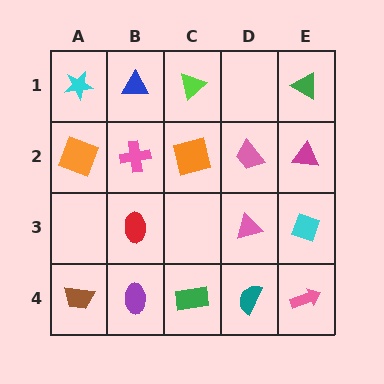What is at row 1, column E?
A green triangle.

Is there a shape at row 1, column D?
No, that cell is empty.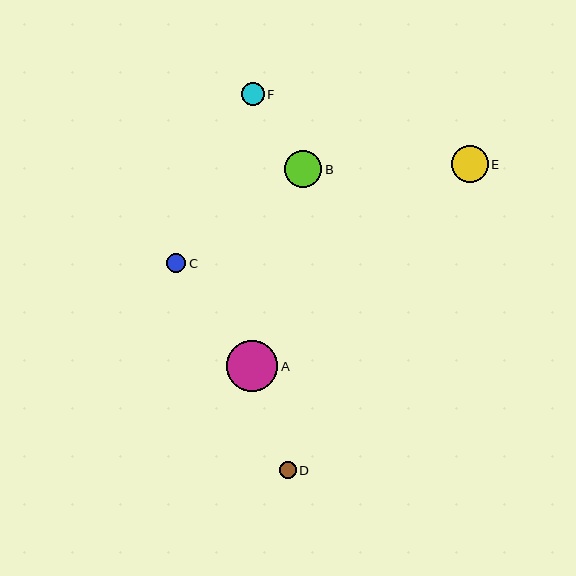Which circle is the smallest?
Circle D is the smallest with a size of approximately 17 pixels.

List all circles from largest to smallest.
From largest to smallest: A, B, E, F, C, D.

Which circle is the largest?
Circle A is the largest with a size of approximately 51 pixels.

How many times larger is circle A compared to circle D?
Circle A is approximately 3.0 times the size of circle D.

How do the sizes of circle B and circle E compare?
Circle B and circle E are approximately the same size.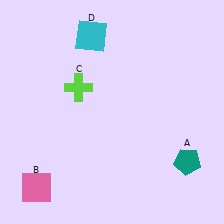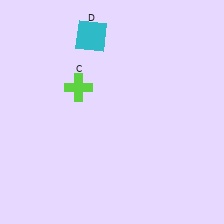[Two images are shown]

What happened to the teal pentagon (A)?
The teal pentagon (A) was removed in Image 2. It was in the bottom-right area of Image 1.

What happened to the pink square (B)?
The pink square (B) was removed in Image 2. It was in the bottom-left area of Image 1.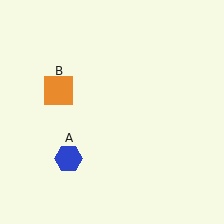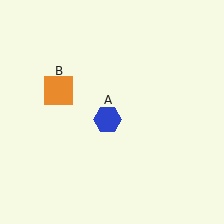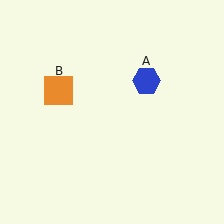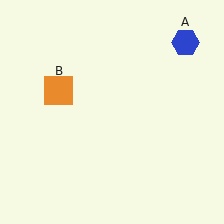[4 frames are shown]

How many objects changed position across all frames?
1 object changed position: blue hexagon (object A).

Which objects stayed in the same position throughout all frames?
Orange square (object B) remained stationary.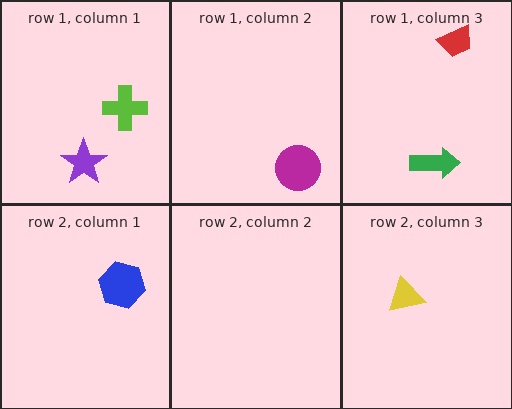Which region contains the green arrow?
The row 1, column 3 region.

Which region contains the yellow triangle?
The row 2, column 3 region.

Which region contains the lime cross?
The row 1, column 1 region.